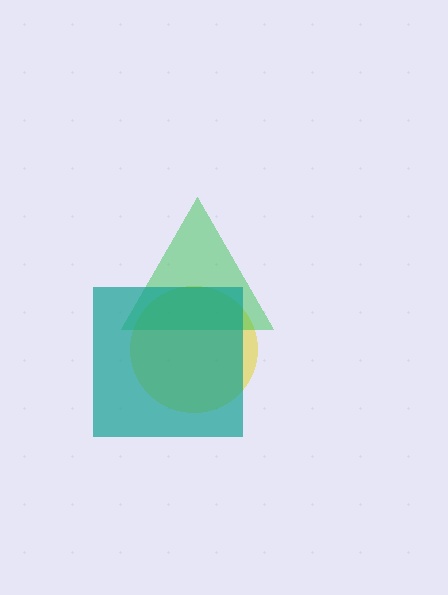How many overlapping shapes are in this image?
There are 3 overlapping shapes in the image.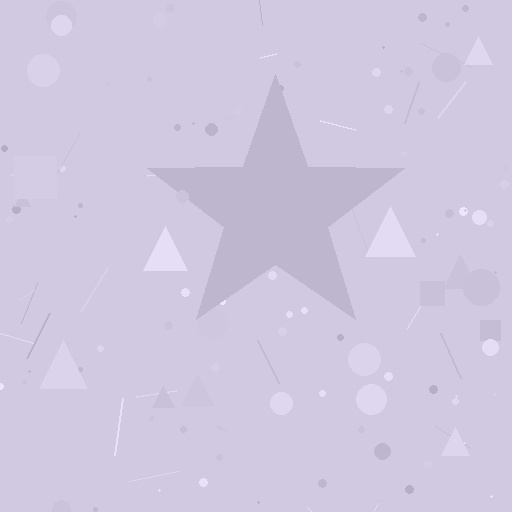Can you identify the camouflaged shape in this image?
The camouflaged shape is a star.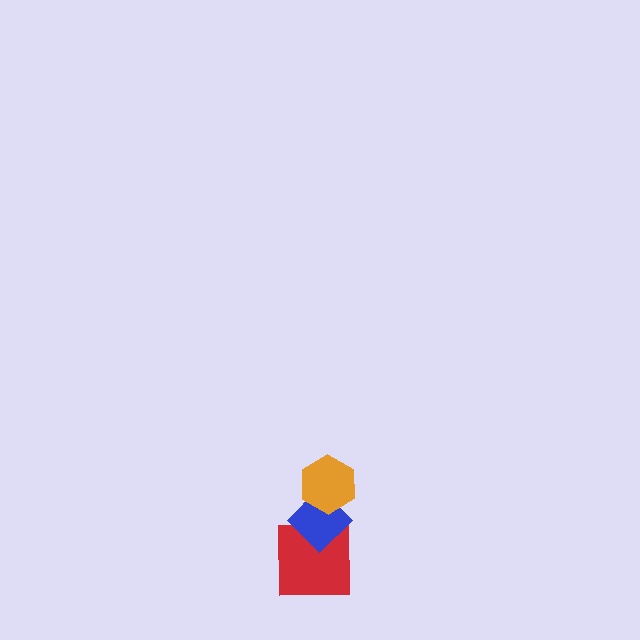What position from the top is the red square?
The red square is 3rd from the top.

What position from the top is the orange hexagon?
The orange hexagon is 1st from the top.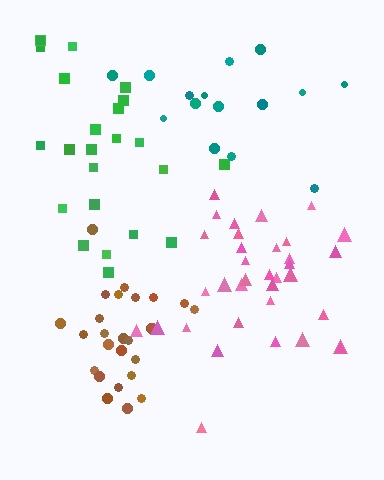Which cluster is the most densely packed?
Brown.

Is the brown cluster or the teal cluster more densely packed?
Brown.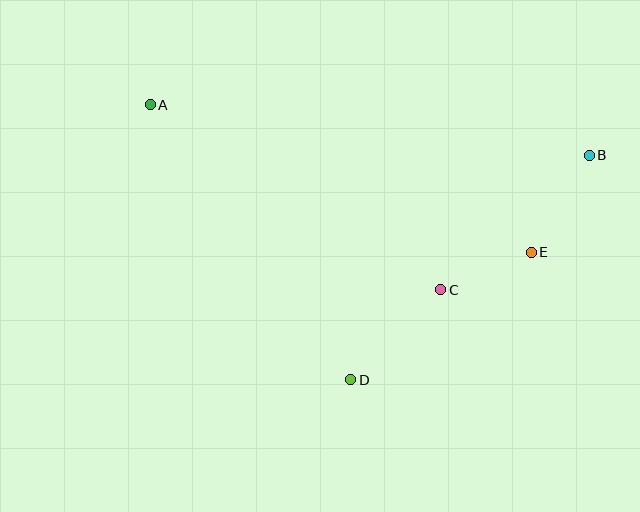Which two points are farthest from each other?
Points A and B are farthest from each other.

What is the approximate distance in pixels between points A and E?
The distance between A and E is approximately 408 pixels.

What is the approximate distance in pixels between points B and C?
The distance between B and C is approximately 200 pixels.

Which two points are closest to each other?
Points C and E are closest to each other.